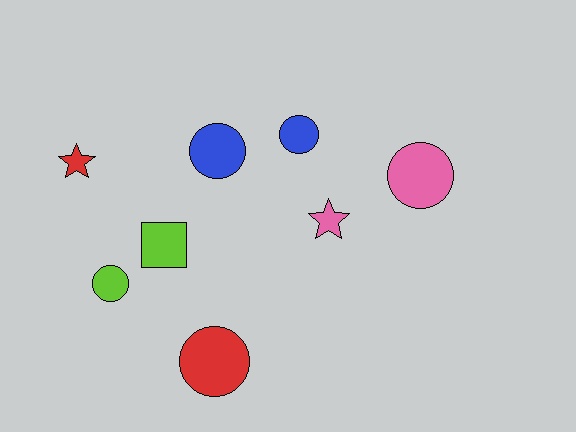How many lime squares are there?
There is 1 lime square.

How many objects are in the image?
There are 8 objects.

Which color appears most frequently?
Lime, with 2 objects.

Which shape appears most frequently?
Circle, with 5 objects.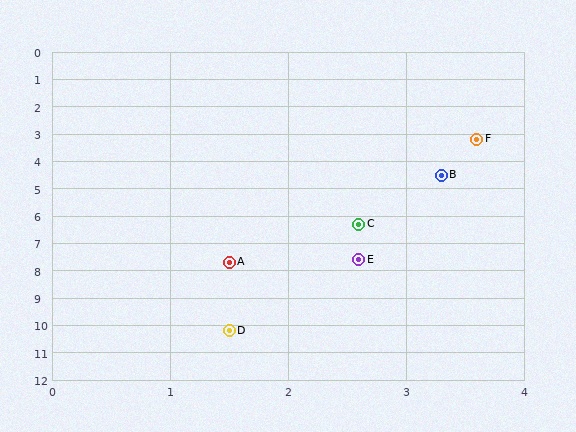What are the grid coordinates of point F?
Point F is at approximately (3.6, 3.2).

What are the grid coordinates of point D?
Point D is at approximately (1.5, 10.2).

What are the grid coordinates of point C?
Point C is at approximately (2.6, 6.3).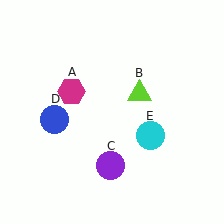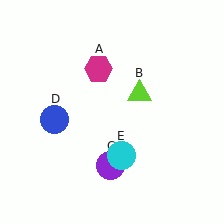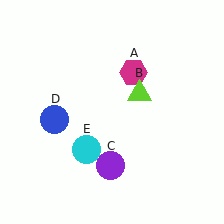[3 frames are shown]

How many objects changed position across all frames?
2 objects changed position: magenta hexagon (object A), cyan circle (object E).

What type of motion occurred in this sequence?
The magenta hexagon (object A), cyan circle (object E) rotated clockwise around the center of the scene.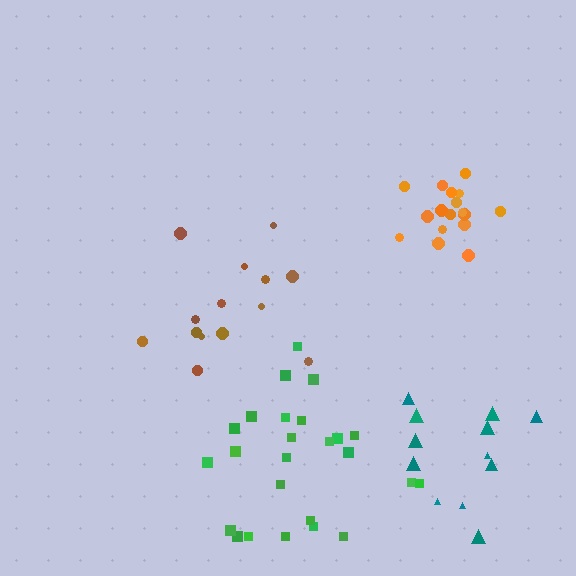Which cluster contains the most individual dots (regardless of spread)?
Green (25).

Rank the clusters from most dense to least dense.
orange, green, brown, teal.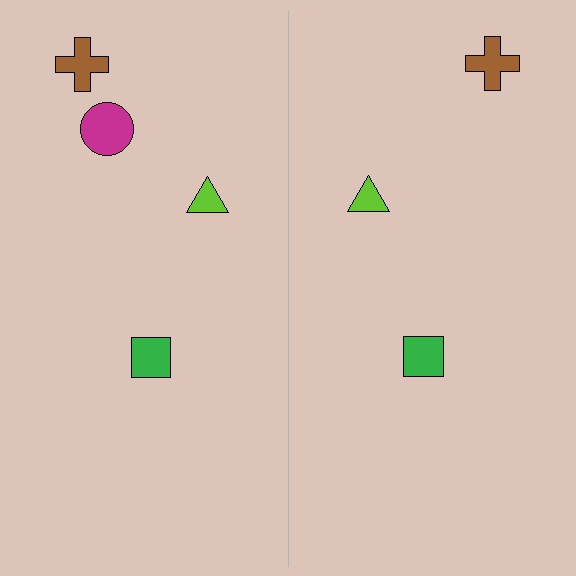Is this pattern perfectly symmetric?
No, the pattern is not perfectly symmetric. A magenta circle is missing from the right side.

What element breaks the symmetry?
A magenta circle is missing from the right side.